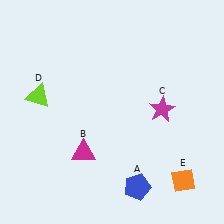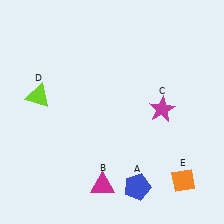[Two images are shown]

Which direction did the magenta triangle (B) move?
The magenta triangle (B) moved down.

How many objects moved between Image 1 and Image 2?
1 object moved between the two images.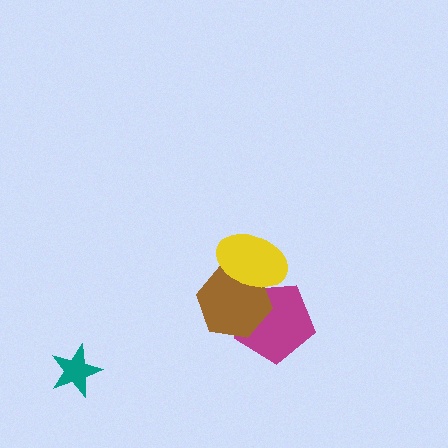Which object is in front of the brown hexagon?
The yellow ellipse is in front of the brown hexagon.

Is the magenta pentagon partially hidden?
Yes, it is partially covered by another shape.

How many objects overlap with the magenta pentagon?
2 objects overlap with the magenta pentagon.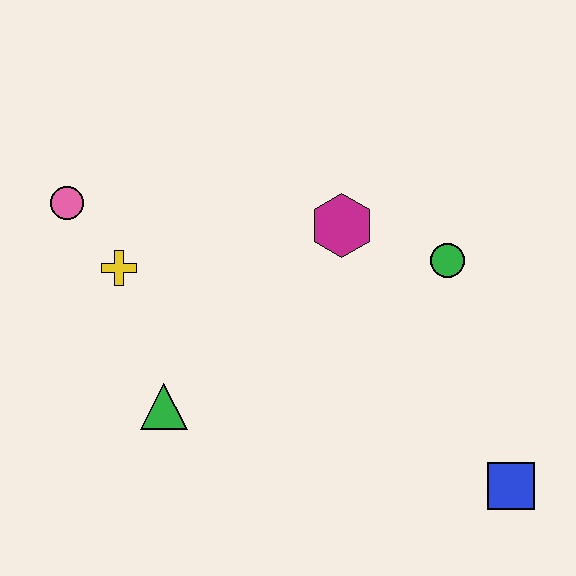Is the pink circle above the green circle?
Yes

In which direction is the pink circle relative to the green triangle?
The pink circle is above the green triangle.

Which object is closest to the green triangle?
The yellow cross is closest to the green triangle.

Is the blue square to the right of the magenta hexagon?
Yes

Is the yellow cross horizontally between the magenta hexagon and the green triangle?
No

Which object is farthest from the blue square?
The pink circle is farthest from the blue square.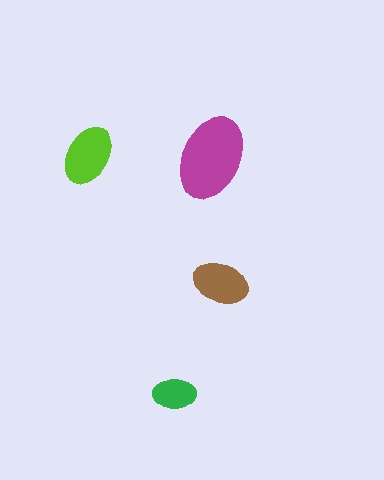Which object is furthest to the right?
The brown ellipse is rightmost.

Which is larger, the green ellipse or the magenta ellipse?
The magenta one.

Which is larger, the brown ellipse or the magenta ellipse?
The magenta one.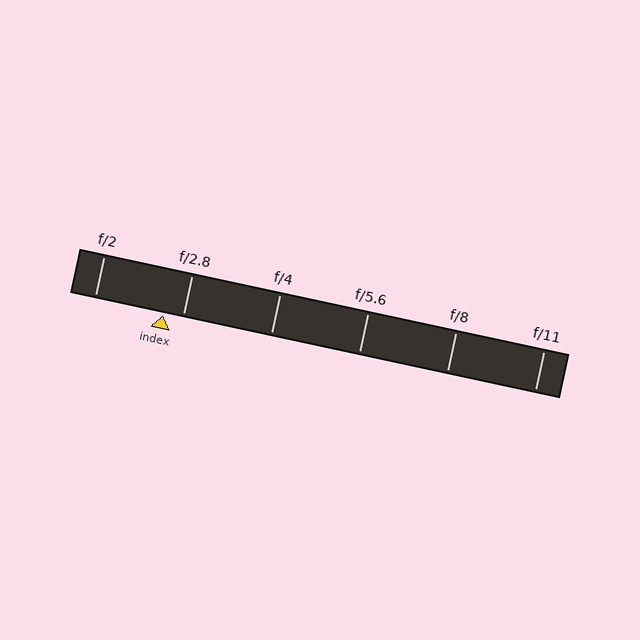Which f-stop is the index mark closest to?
The index mark is closest to f/2.8.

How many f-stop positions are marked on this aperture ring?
There are 6 f-stop positions marked.